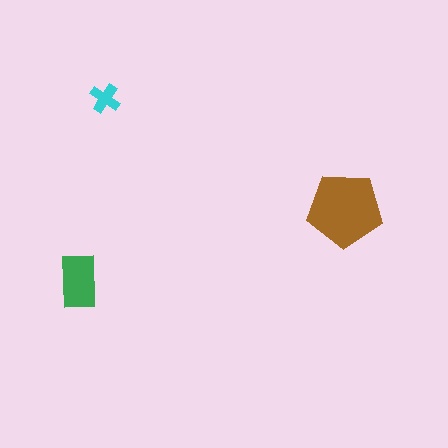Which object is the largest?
The brown pentagon.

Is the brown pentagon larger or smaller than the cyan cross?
Larger.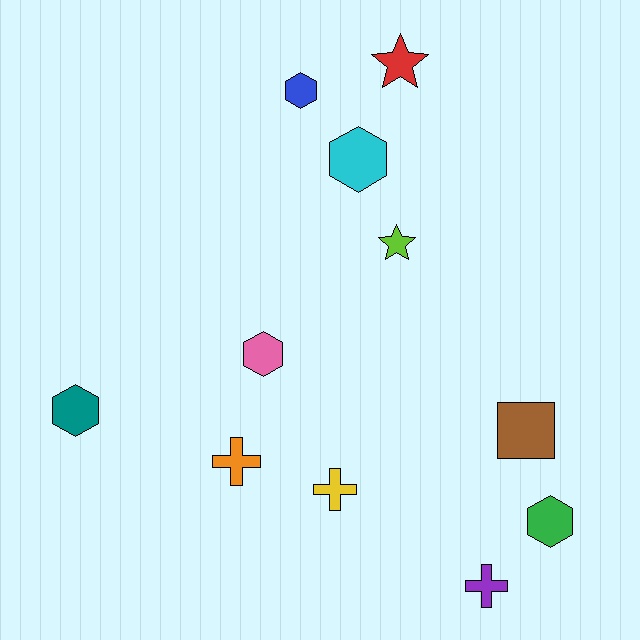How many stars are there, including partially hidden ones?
There are 2 stars.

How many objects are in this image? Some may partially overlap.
There are 11 objects.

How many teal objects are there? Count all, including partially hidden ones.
There is 1 teal object.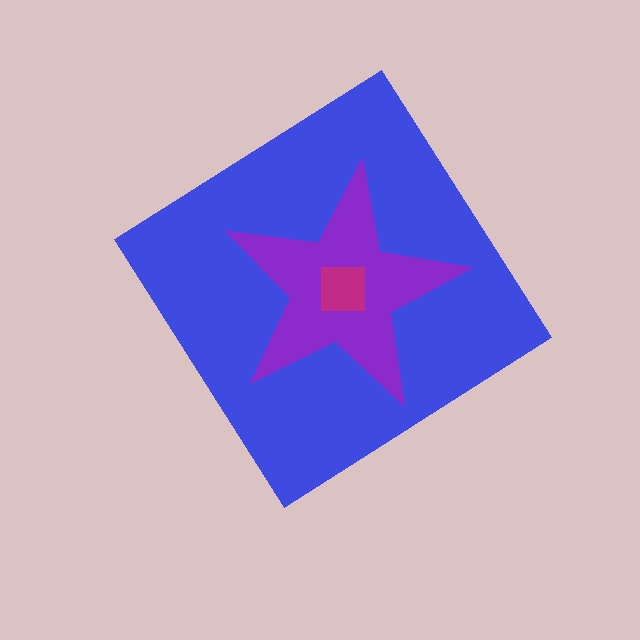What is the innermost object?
The magenta square.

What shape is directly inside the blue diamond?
The purple star.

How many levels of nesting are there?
3.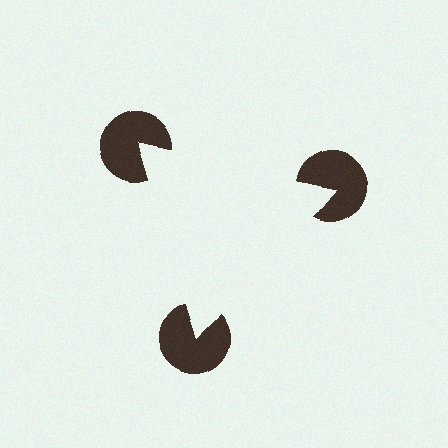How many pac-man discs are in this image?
There are 3 — one at each vertex of the illusory triangle.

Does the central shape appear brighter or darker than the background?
It typically appears slightly brighter than the background, even though no actual brightness change is drawn.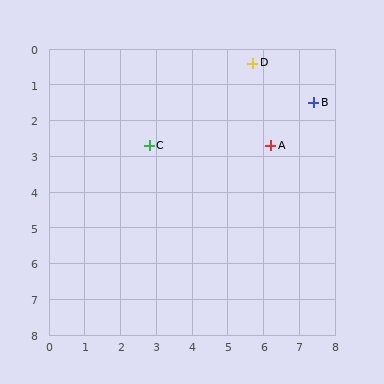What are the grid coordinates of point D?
Point D is at approximately (5.7, 0.4).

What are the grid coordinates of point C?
Point C is at approximately (2.8, 2.7).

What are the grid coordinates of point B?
Point B is at approximately (7.4, 1.5).